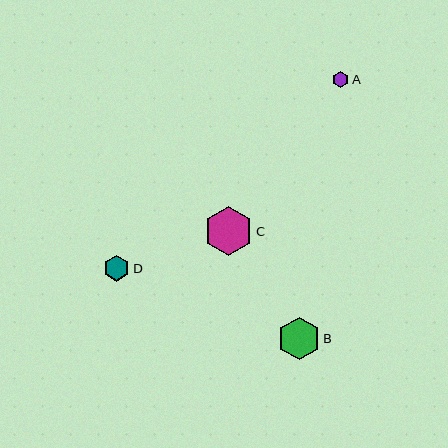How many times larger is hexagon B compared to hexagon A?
Hexagon B is approximately 2.6 times the size of hexagon A.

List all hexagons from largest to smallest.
From largest to smallest: C, B, D, A.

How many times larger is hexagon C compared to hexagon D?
Hexagon C is approximately 1.9 times the size of hexagon D.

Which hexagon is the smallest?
Hexagon A is the smallest with a size of approximately 16 pixels.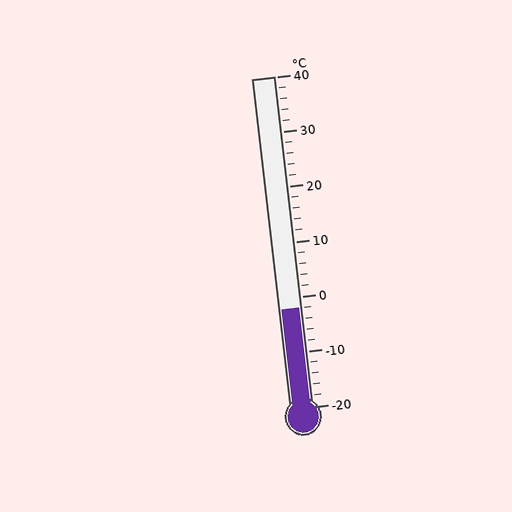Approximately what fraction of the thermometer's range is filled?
The thermometer is filled to approximately 30% of its range.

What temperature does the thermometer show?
The thermometer shows approximately -2°C.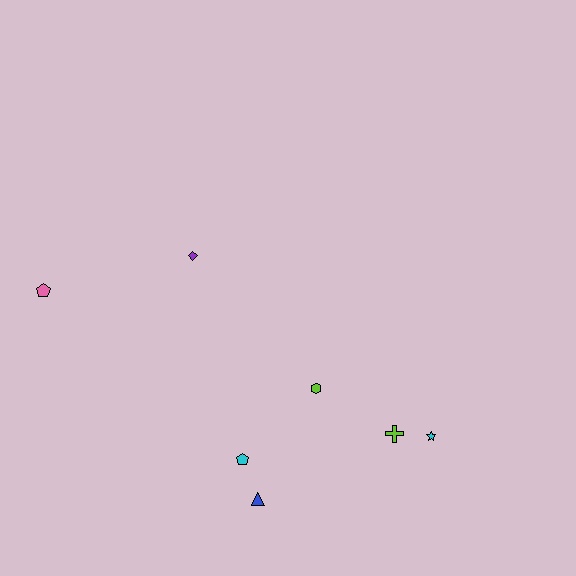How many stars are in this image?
There is 1 star.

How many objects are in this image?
There are 7 objects.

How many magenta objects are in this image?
There are no magenta objects.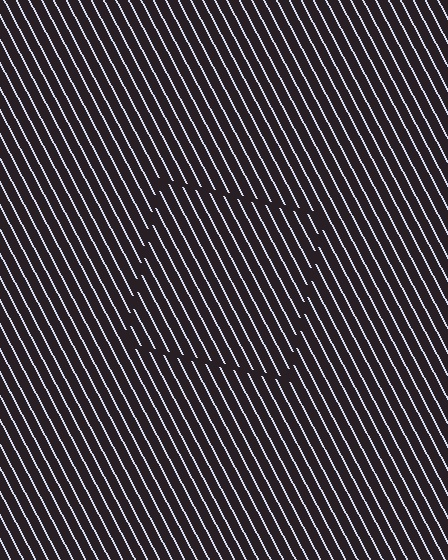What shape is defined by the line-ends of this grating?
An illusory square. The interior of the shape contains the same grating, shifted by half a period — the contour is defined by the phase discontinuity where line-ends from the inner and outer gratings abut.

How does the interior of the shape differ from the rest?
The interior of the shape contains the same grating, shifted by half a period — the contour is defined by the phase discontinuity where line-ends from the inner and outer gratings abut.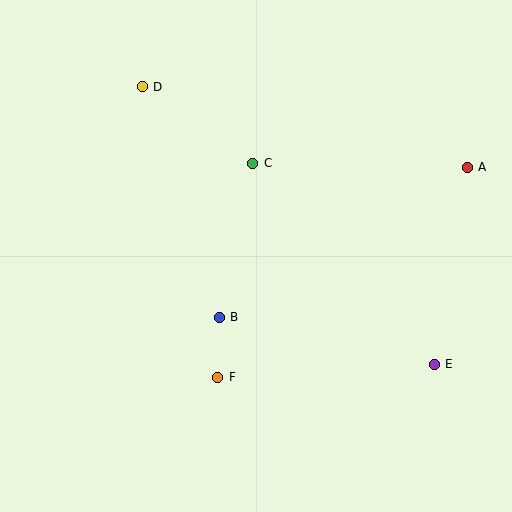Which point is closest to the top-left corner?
Point D is closest to the top-left corner.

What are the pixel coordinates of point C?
Point C is at (253, 163).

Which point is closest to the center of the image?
Point B at (219, 317) is closest to the center.